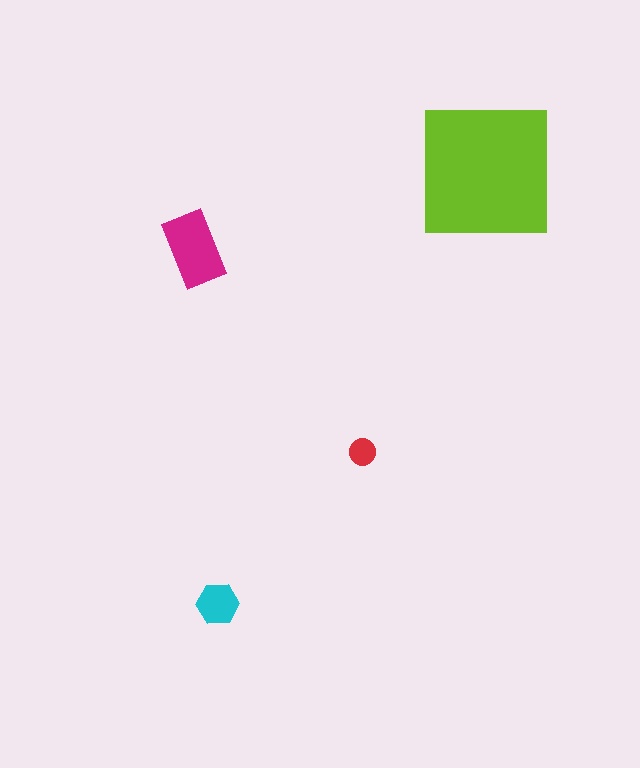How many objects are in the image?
There are 4 objects in the image.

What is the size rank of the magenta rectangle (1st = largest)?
2nd.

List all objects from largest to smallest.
The lime square, the magenta rectangle, the cyan hexagon, the red circle.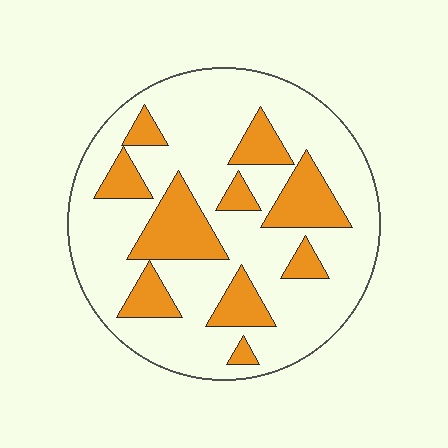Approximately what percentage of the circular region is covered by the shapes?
Approximately 25%.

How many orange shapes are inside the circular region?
10.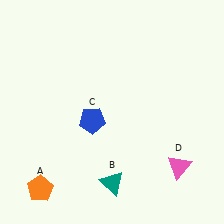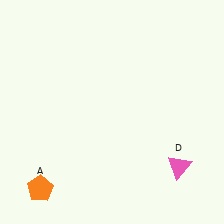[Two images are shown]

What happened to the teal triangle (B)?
The teal triangle (B) was removed in Image 2. It was in the bottom-right area of Image 1.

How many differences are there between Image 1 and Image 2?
There are 2 differences between the two images.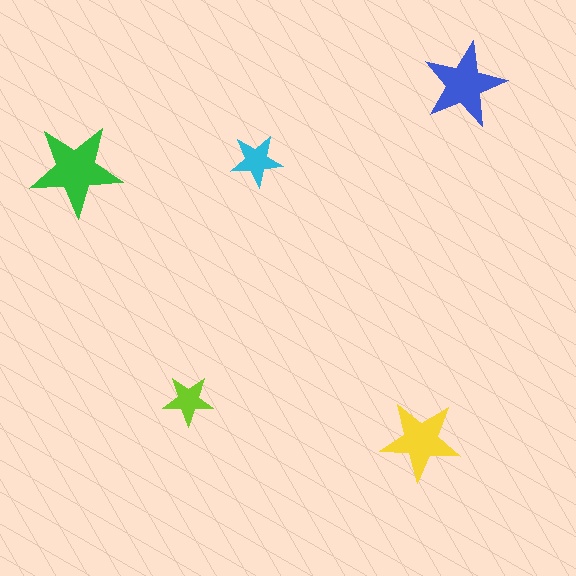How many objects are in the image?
There are 5 objects in the image.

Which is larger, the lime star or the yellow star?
The yellow one.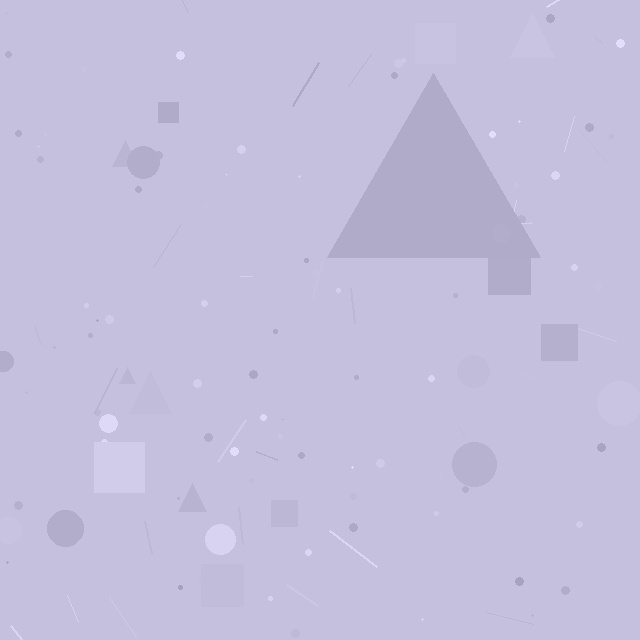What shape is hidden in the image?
A triangle is hidden in the image.